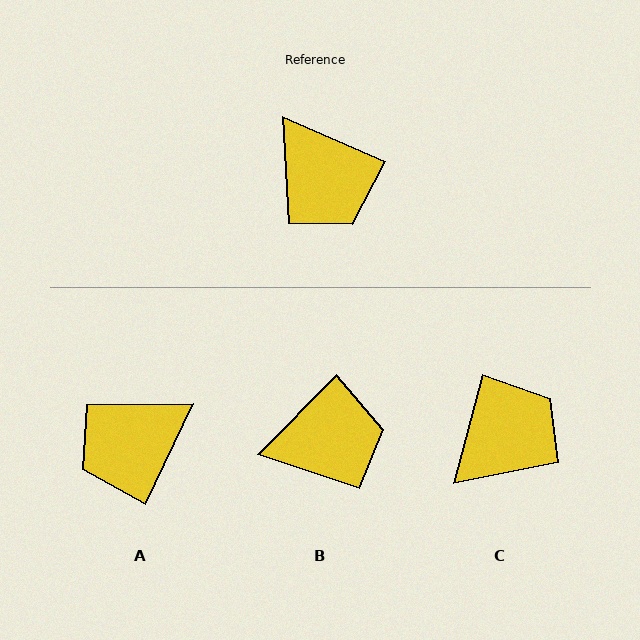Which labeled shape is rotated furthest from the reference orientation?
C, about 98 degrees away.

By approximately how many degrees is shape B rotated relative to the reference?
Approximately 69 degrees counter-clockwise.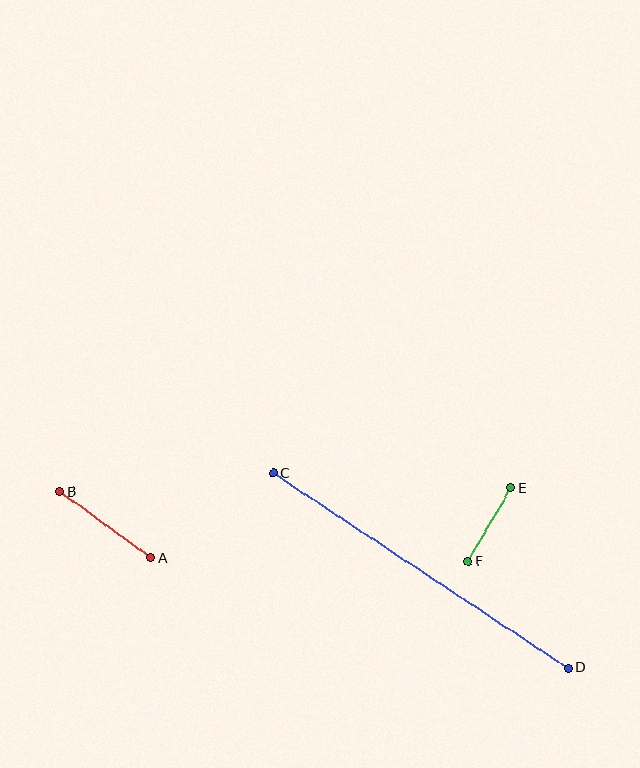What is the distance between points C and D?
The distance is approximately 353 pixels.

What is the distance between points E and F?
The distance is approximately 85 pixels.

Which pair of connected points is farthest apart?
Points C and D are farthest apart.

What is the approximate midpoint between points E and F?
The midpoint is at approximately (489, 525) pixels.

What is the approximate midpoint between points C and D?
The midpoint is at approximately (420, 571) pixels.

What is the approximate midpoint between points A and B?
The midpoint is at approximately (105, 525) pixels.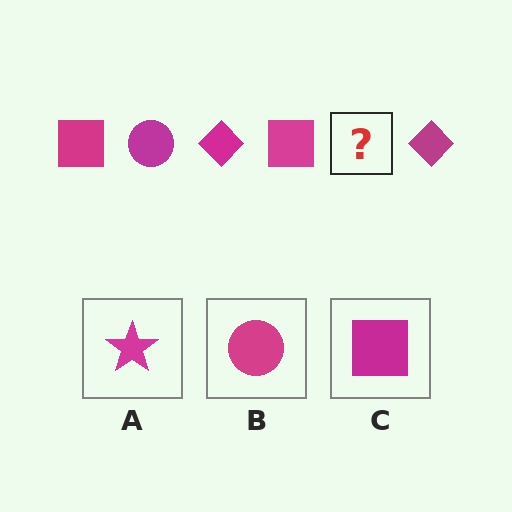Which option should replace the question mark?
Option B.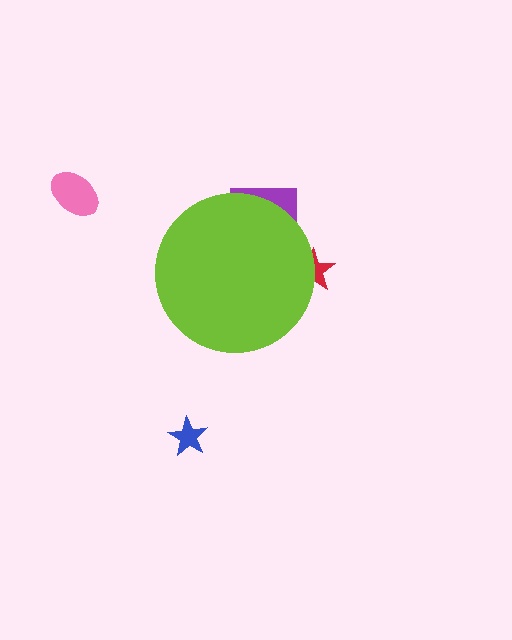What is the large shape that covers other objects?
A lime circle.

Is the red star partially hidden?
Yes, the red star is partially hidden behind the lime circle.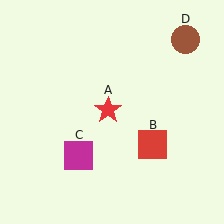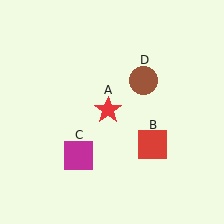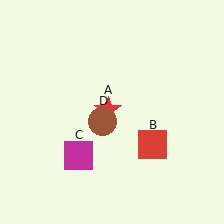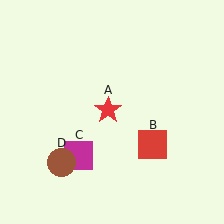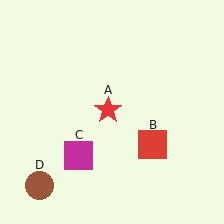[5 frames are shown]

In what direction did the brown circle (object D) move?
The brown circle (object D) moved down and to the left.